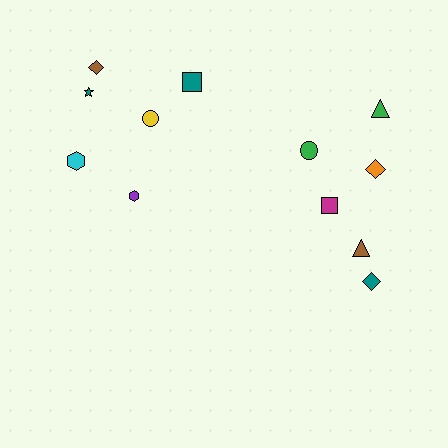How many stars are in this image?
There is 1 star.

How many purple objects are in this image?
There is 1 purple object.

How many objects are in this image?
There are 12 objects.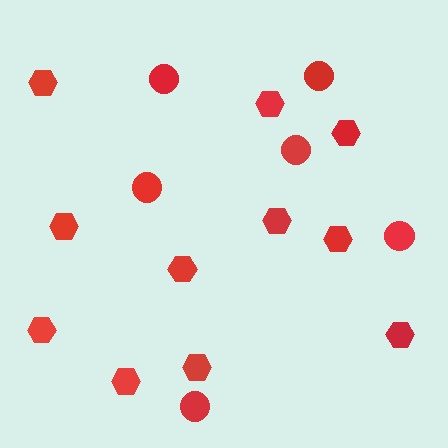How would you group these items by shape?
There are 2 groups: one group of hexagons (11) and one group of circles (6).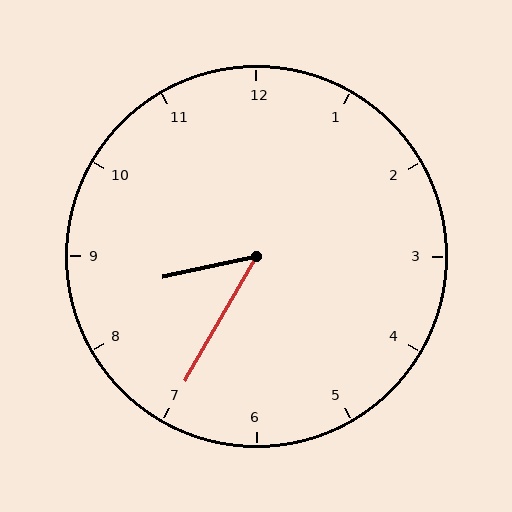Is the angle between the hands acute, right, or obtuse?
It is acute.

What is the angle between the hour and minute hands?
Approximately 48 degrees.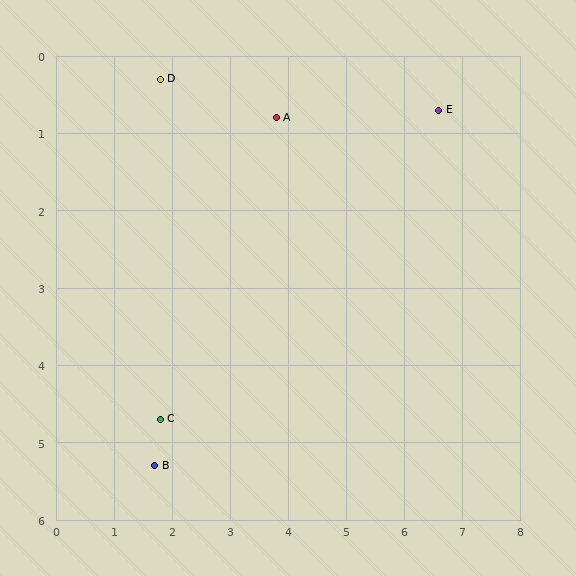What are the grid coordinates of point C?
Point C is at approximately (1.8, 4.7).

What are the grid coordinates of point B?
Point B is at approximately (1.7, 5.3).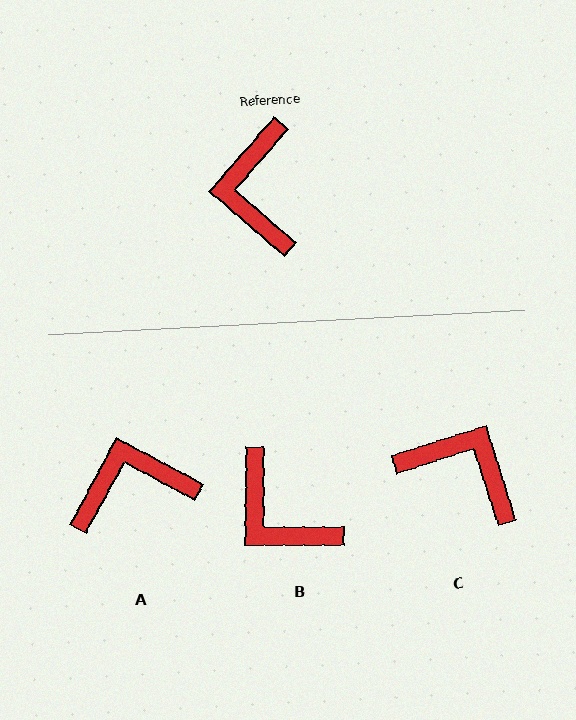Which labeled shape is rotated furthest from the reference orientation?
C, about 122 degrees away.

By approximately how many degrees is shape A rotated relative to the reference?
Approximately 77 degrees clockwise.